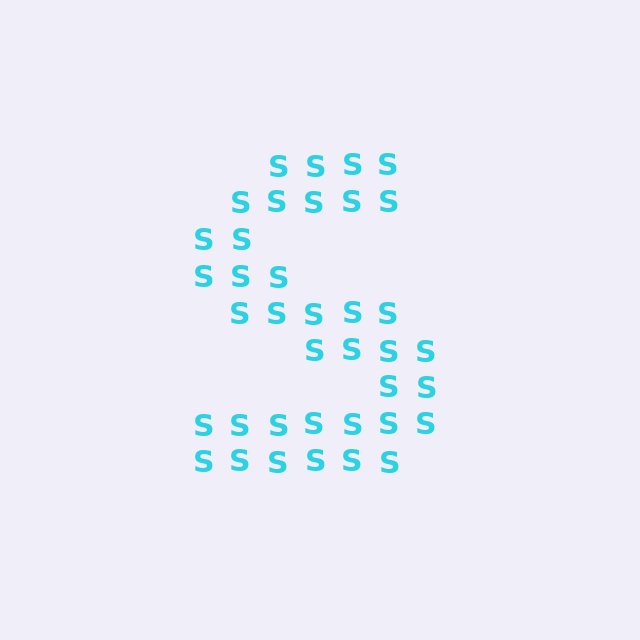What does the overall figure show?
The overall figure shows the letter S.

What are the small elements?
The small elements are letter S's.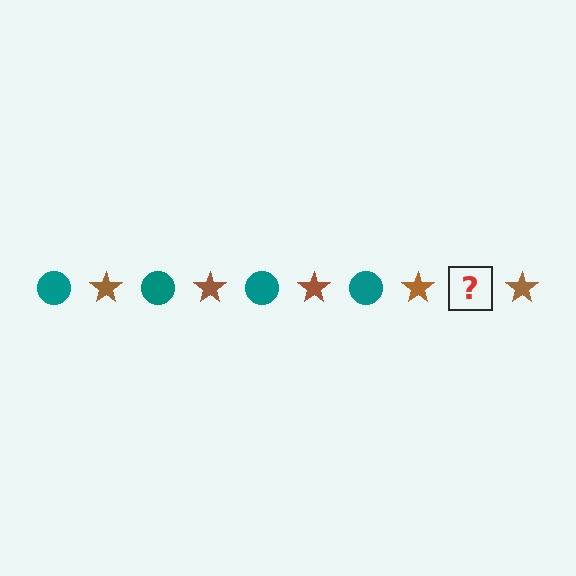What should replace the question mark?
The question mark should be replaced with a teal circle.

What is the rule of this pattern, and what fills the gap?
The rule is that the pattern alternates between teal circle and brown star. The gap should be filled with a teal circle.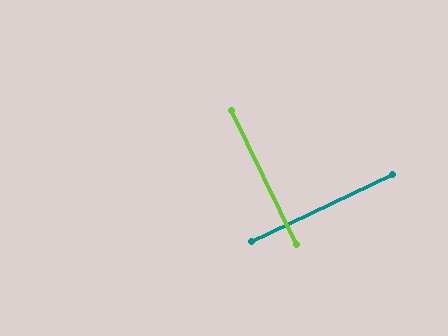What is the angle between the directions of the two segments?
Approximately 90 degrees.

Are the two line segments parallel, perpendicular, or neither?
Perpendicular — they meet at approximately 90°.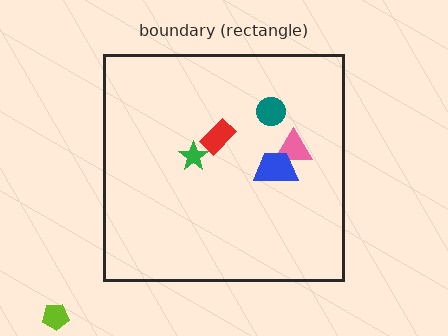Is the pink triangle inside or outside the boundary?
Inside.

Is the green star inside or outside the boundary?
Inside.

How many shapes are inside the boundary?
5 inside, 1 outside.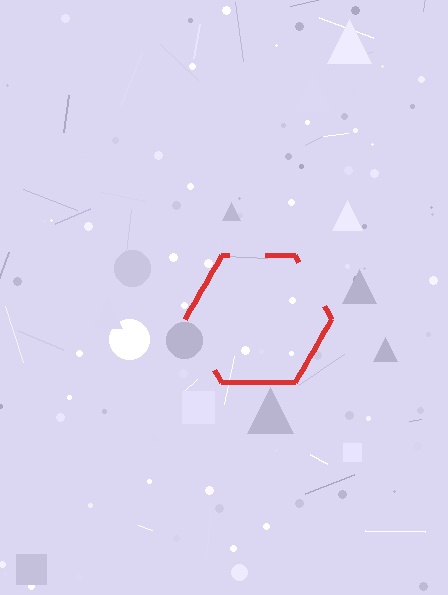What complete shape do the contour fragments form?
The contour fragments form a hexagon.